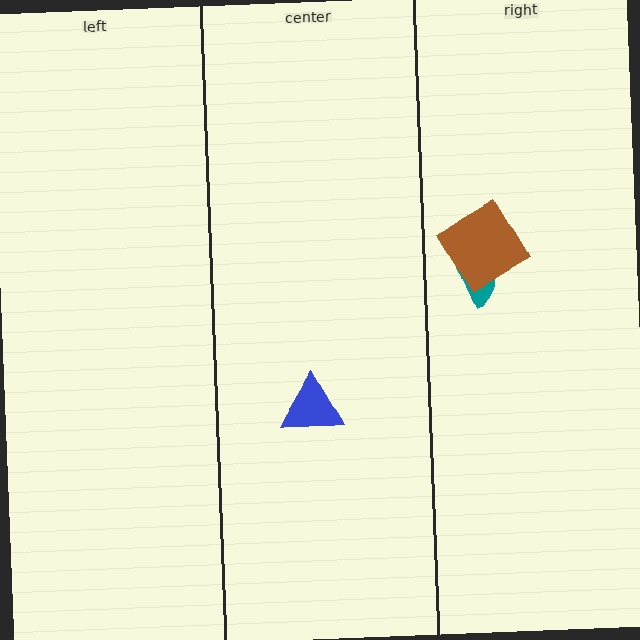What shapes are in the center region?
The blue triangle.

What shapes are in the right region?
The teal semicircle, the brown diamond.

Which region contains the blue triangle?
The center region.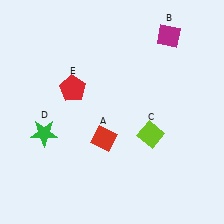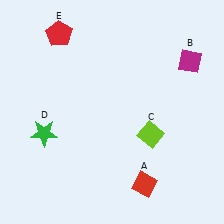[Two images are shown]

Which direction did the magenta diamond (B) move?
The magenta diamond (B) moved down.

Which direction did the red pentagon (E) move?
The red pentagon (E) moved up.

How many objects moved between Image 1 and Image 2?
3 objects moved between the two images.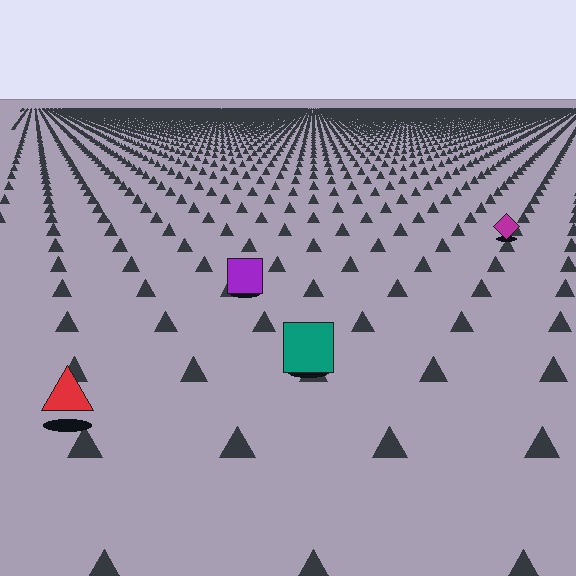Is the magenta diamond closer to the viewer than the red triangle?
No. The red triangle is closer — you can tell from the texture gradient: the ground texture is coarser near it.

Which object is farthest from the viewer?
The magenta diamond is farthest from the viewer. It appears smaller and the ground texture around it is denser.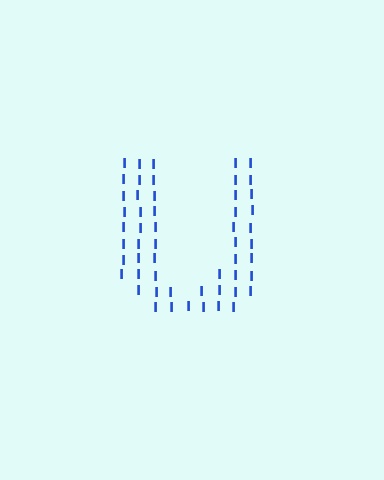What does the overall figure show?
The overall figure shows the letter U.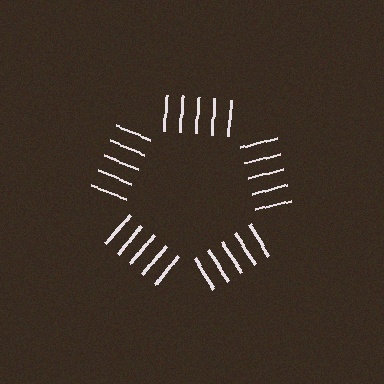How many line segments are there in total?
25 — 5 along each of the 5 edges.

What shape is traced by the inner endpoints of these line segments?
An illusory pentagon — the line segments terminate on its edges but no continuous stroke is drawn.